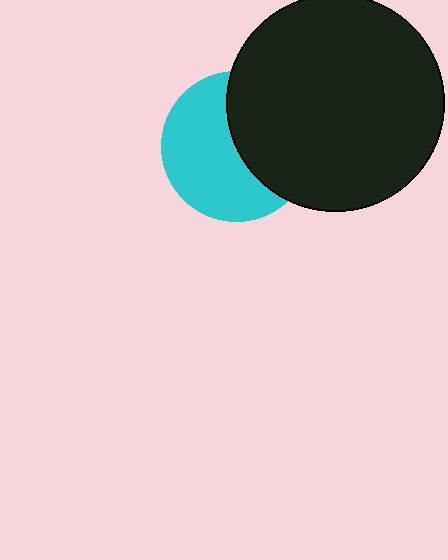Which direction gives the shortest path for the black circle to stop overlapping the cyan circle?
Moving right gives the shortest separation.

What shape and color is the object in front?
The object in front is a black circle.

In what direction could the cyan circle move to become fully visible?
The cyan circle could move left. That would shift it out from behind the black circle entirely.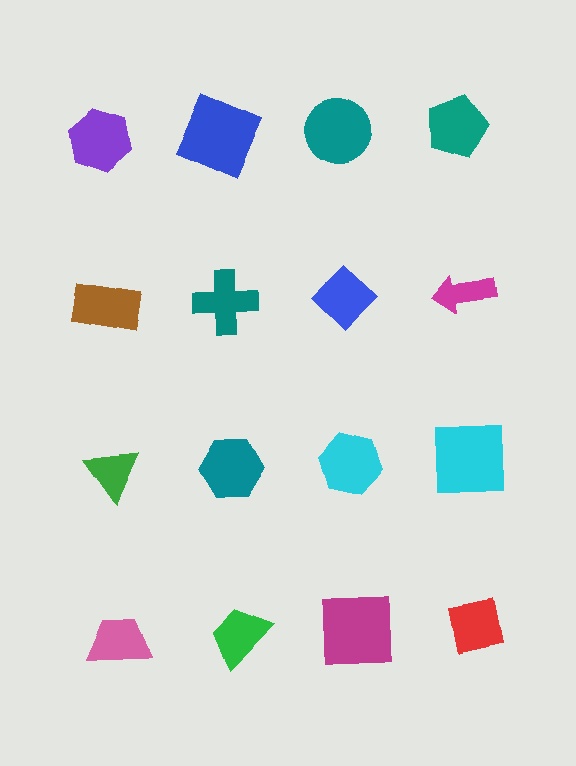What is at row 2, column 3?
A blue diamond.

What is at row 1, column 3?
A teal circle.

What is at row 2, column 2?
A teal cross.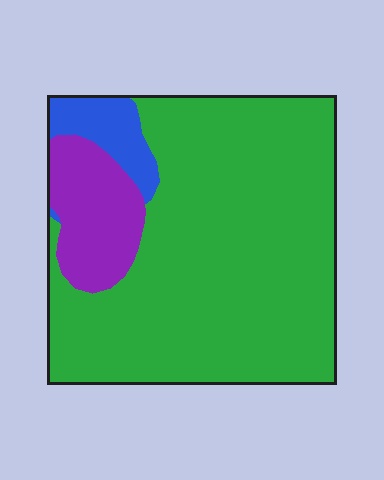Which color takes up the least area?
Blue, at roughly 5%.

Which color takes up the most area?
Green, at roughly 80%.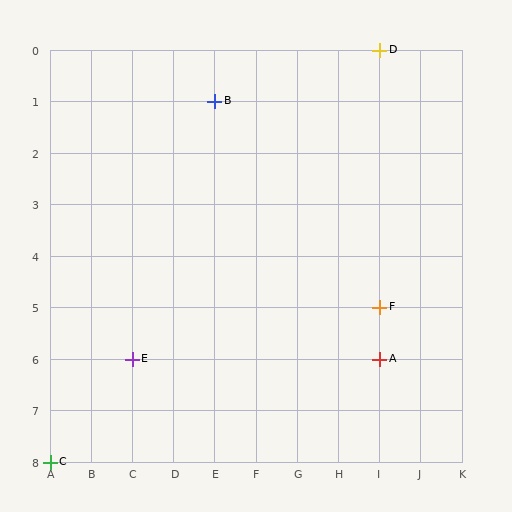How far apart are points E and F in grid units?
Points E and F are 6 columns and 1 row apart (about 6.1 grid units diagonally).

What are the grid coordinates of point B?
Point B is at grid coordinates (E, 1).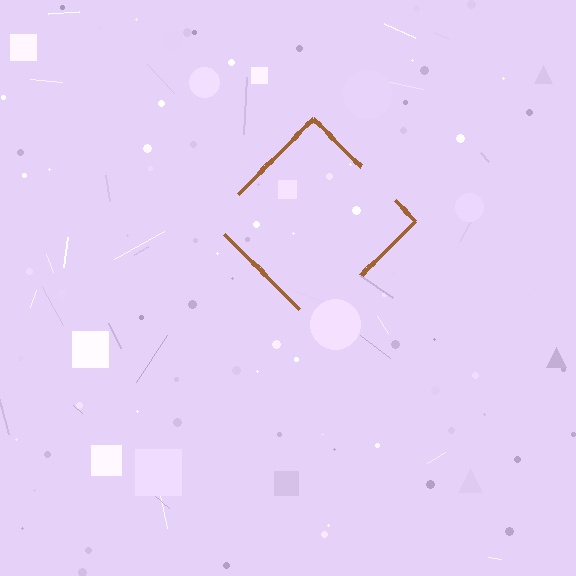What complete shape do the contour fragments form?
The contour fragments form a diamond.